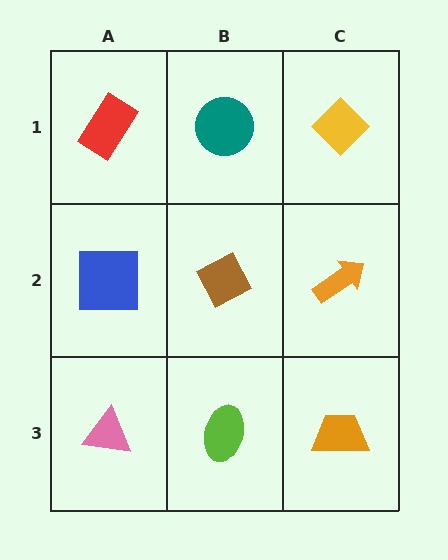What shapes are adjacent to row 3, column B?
A brown diamond (row 2, column B), a pink triangle (row 3, column A), an orange trapezoid (row 3, column C).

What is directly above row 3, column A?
A blue square.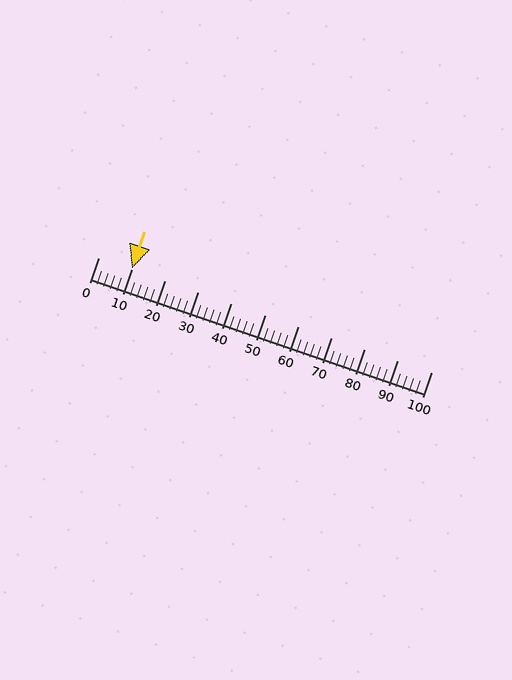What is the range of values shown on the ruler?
The ruler shows values from 0 to 100.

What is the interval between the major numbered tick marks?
The major tick marks are spaced 10 units apart.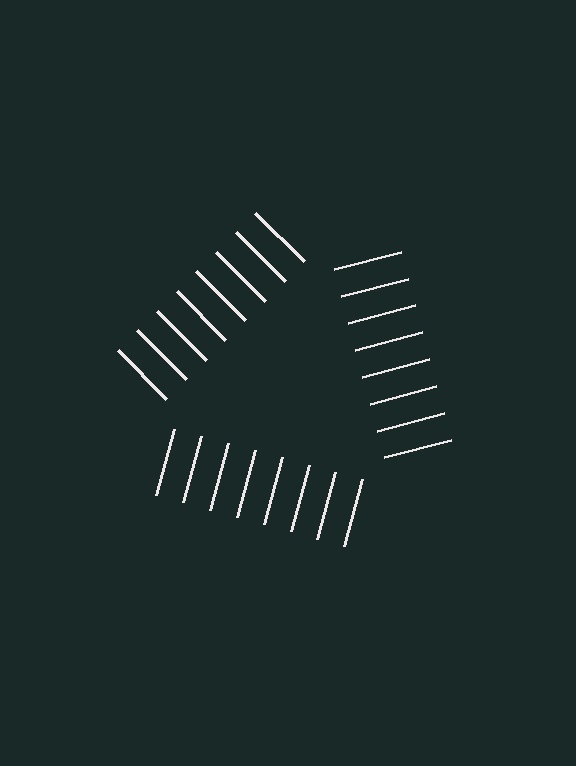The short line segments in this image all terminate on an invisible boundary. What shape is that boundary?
An illusory triangle — the line segments terminate on its edges but no continuous stroke is drawn.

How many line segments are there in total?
24 — 8 along each of the 3 edges.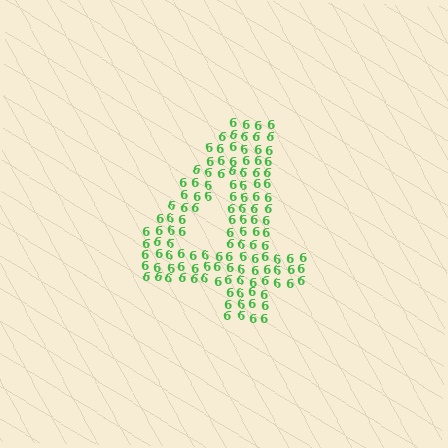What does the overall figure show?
The overall figure shows the digit 4.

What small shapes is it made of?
It is made of small digit 6's.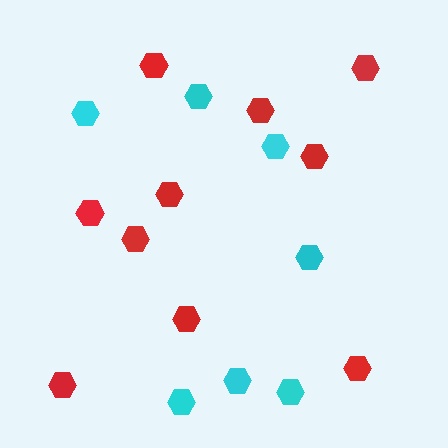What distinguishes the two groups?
There are 2 groups: one group of red hexagons (10) and one group of cyan hexagons (7).